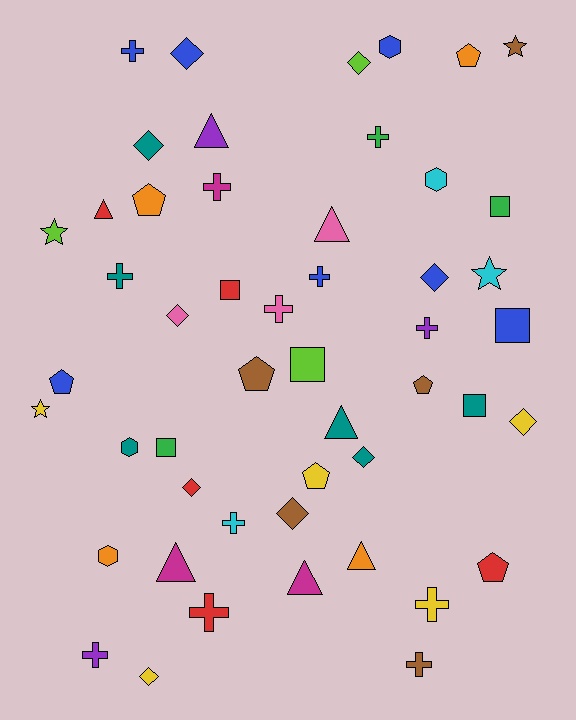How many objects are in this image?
There are 50 objects.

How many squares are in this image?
There are 6 squares.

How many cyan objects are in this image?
There are 3 cyan objects.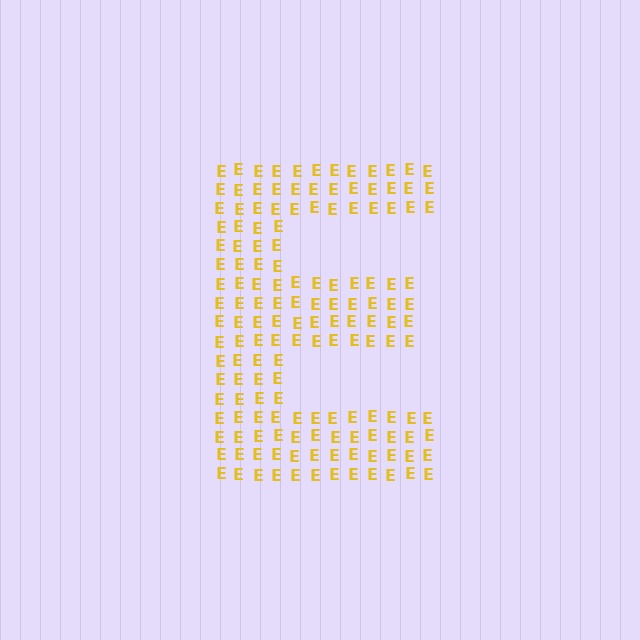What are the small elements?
The small elements are letter E's.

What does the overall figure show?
The overall figure shows the letter E.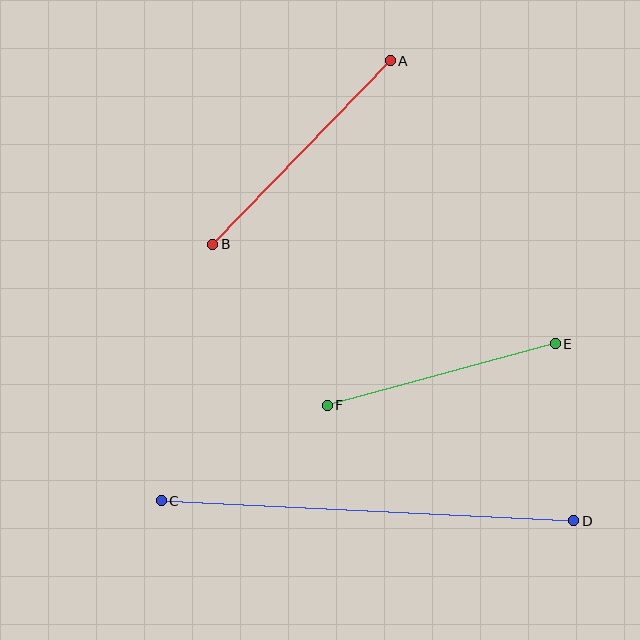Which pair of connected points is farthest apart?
Points C and D are farthest apart.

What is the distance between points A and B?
The distance is approximately 256 pixels.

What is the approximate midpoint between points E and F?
The midpoint is at approximately (441, 375) pixels.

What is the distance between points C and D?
The distance is approximately 413 pixels.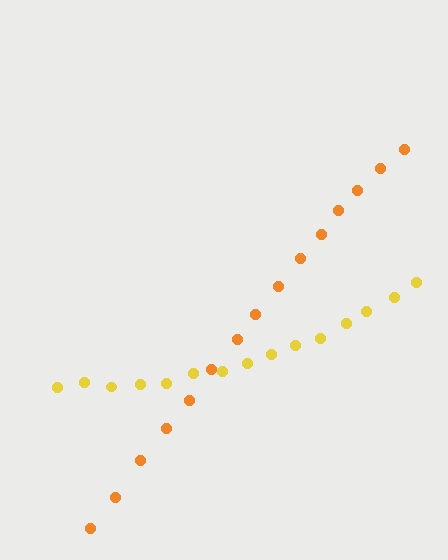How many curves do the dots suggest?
There are 2 distinct paths.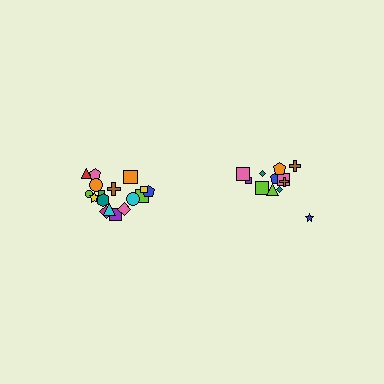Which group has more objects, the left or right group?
The left group.